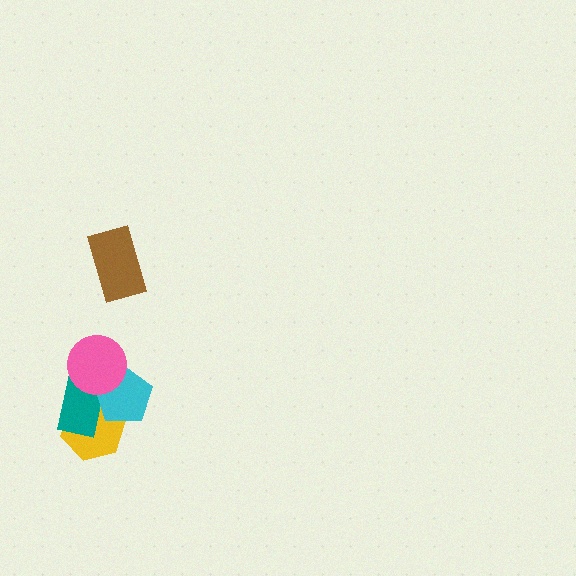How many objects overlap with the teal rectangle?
3 objects overlap with the teal rectangle.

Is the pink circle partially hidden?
No, no other shape covers it.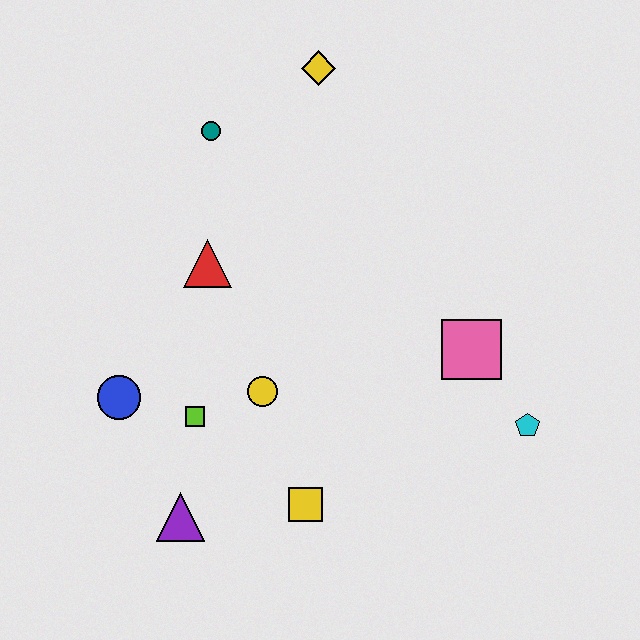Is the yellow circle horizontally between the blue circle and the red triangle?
No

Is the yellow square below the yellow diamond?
Yes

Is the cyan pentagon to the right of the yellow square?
Yes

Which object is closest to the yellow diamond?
The teal circle is closest to the yellow diamond.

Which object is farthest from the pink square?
The blue circle is farthest from the pink square.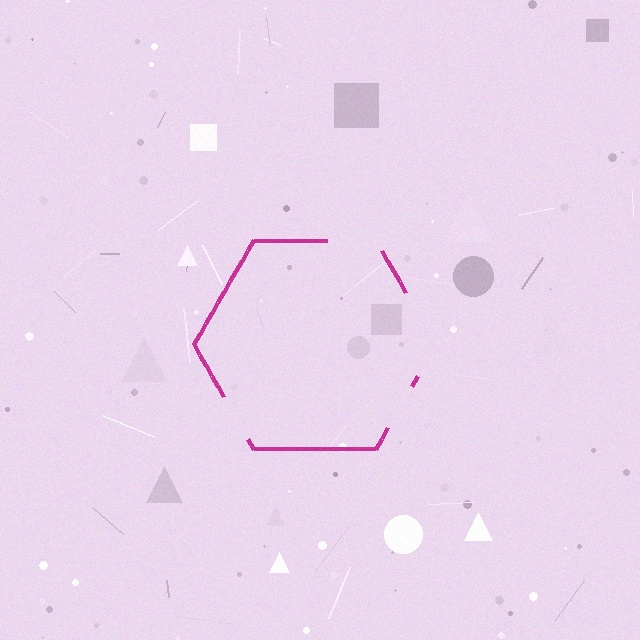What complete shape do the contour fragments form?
The contour fragments form a hexagon.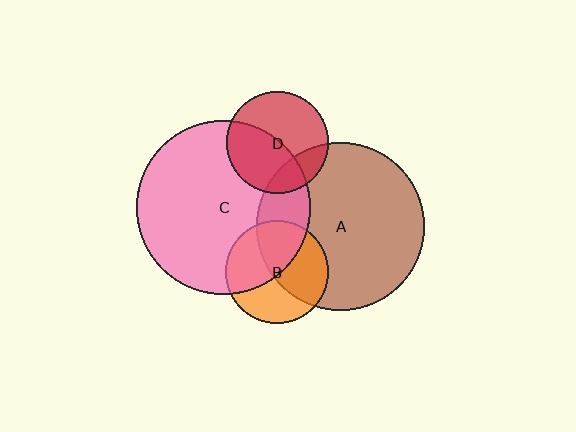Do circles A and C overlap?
Yes.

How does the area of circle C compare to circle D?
Approximately 2.9 times.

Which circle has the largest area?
Circle C (pink).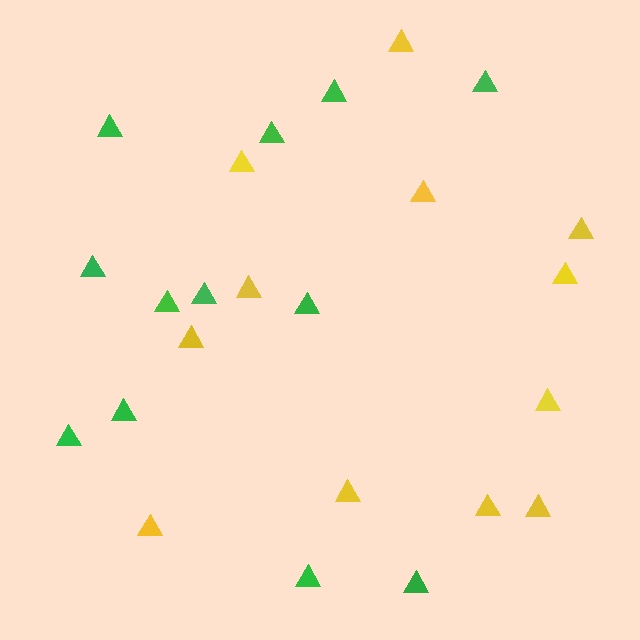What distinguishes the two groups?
There are 2 groups: one group of green triangles (12) and one group of yellow triangles (12).